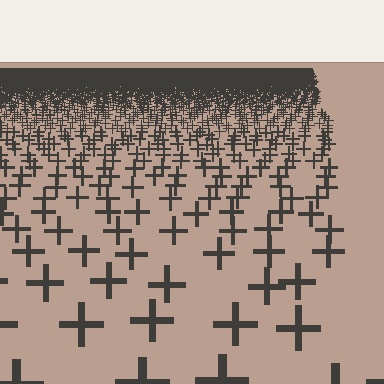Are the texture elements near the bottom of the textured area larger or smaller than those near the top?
Larger. Near the bottom, elements are closer to the viewer and appear at a bigger on-screen size.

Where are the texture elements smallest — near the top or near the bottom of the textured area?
Near the top.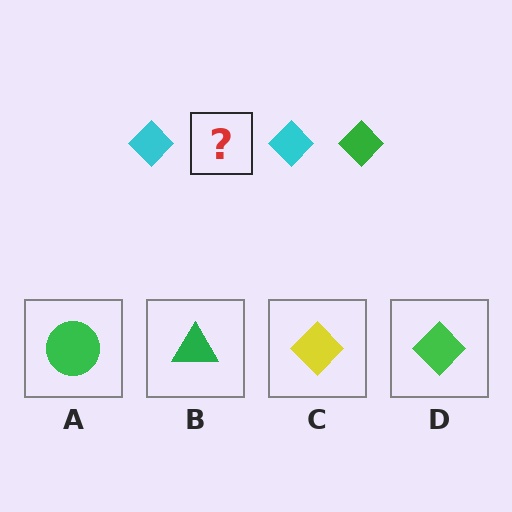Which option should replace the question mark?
Option D.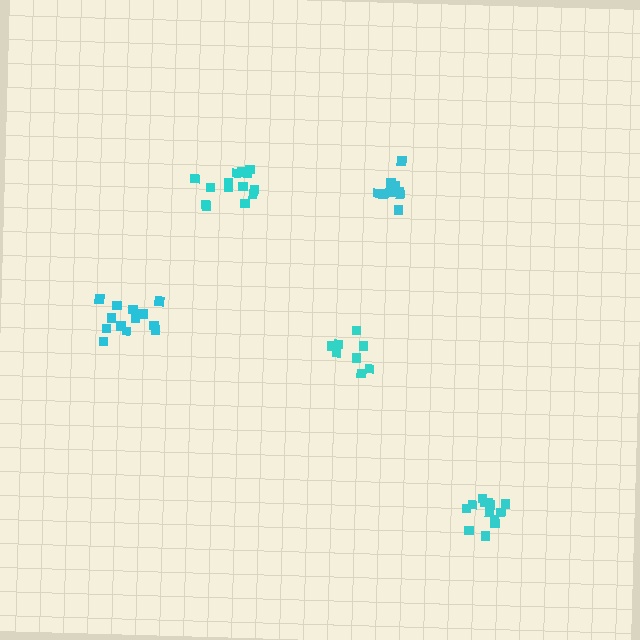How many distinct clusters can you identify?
There are 5 distinct clusters.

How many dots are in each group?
Group 1: 8 dots, Group 2: 11 dots, Group 3: 14 dots, Group 4: 13 dots, Group 5: 13 dots (59 total).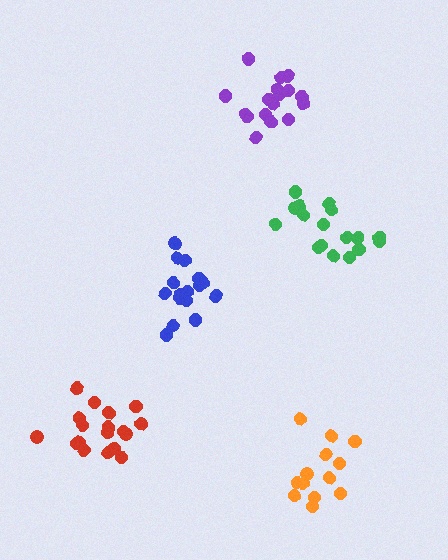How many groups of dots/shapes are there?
There are 5 groups.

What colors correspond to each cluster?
The clusters are colored: green, orange, purple, red, blue.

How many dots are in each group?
Group 1: 17 dots, Group 2: 13 dots, Group 3: 17 dots, Group 4: 18 dots, Group 5: 17 dots (82 total).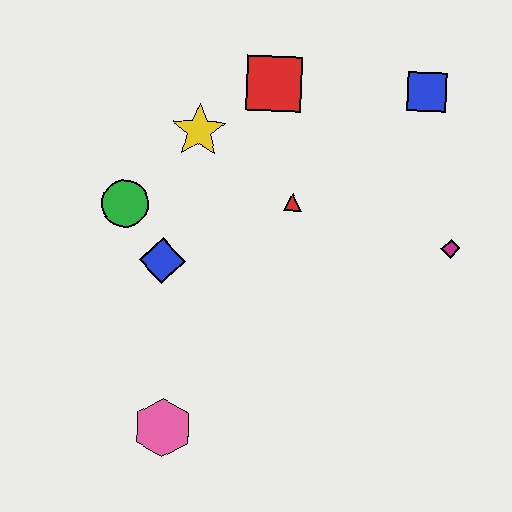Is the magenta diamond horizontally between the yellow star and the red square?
No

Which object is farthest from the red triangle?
The pink hexagon is farthest from the red triangle.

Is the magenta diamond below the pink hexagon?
No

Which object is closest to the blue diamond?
The green circle is closest to the blue diamond.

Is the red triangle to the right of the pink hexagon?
Yes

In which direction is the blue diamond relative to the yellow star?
The blue diamond is below the yellow star.